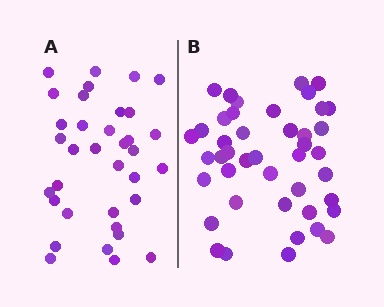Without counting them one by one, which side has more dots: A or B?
Region B (the right region) has more dots.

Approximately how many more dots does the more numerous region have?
Region B has roughly 8 or so more dots than region A.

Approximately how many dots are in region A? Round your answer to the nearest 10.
About 40 dots. (The exact count is 35, which rounds to 40.)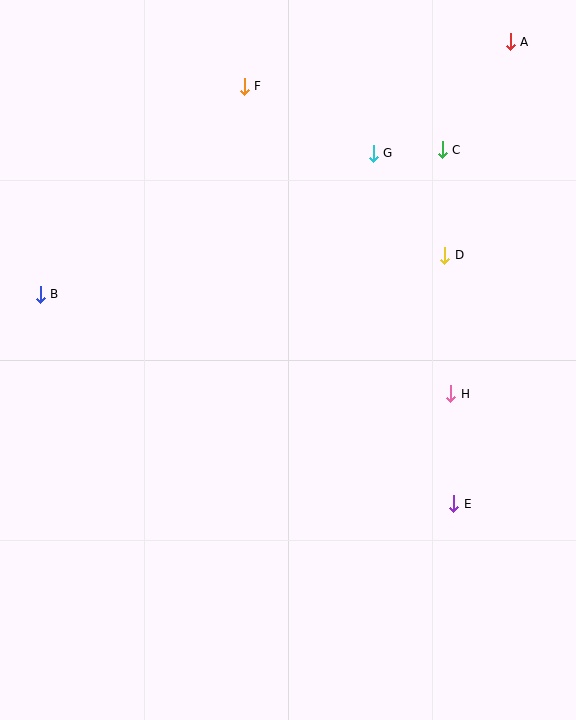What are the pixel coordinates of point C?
Point C is at (442, 150).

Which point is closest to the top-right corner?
Point A is closest to the top-right corner.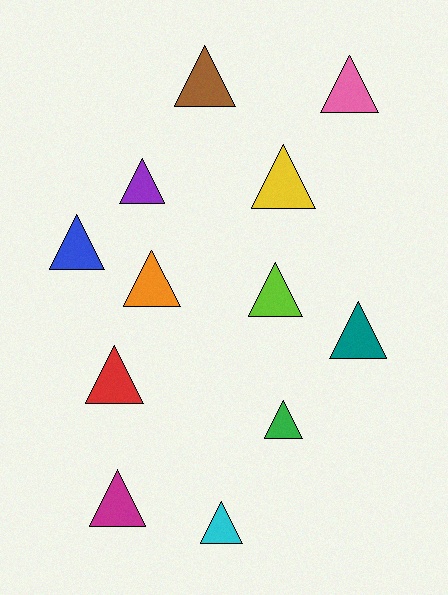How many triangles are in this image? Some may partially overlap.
There are 12 triangles.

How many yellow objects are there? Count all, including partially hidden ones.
There is 1 yellow object.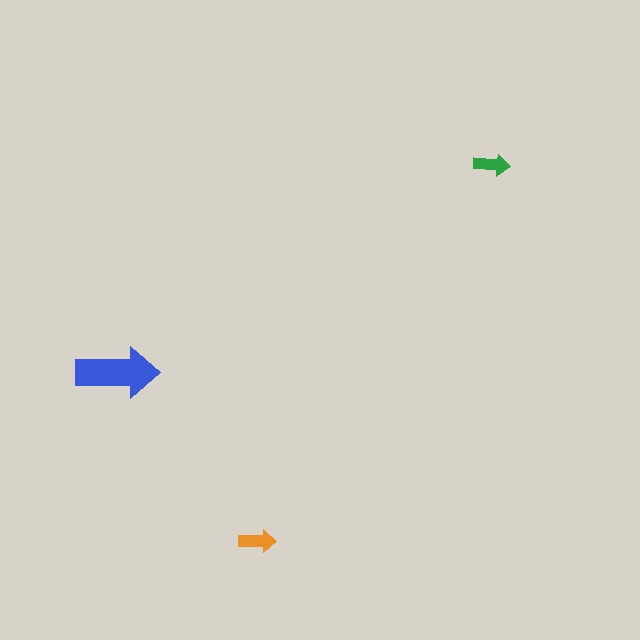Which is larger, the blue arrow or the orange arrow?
The blue one.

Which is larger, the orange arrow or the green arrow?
The orange one.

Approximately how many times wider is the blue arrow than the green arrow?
About 2.5 times wider.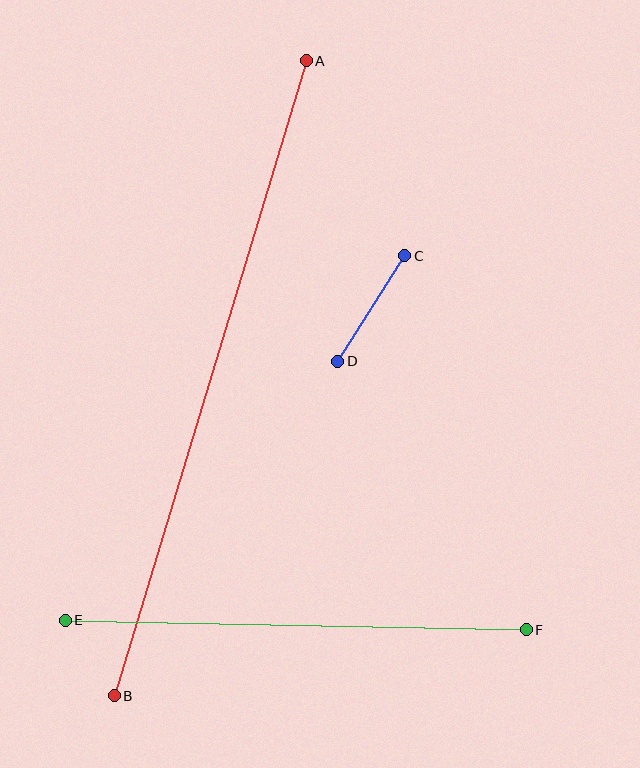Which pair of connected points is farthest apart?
Points A and B are farthest apart.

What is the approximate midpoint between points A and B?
The midpoint is at approximately (210, 378) pixels.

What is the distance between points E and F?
The distance is approximately 461 pixels.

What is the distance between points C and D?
The distance is approximately 125 pixels.